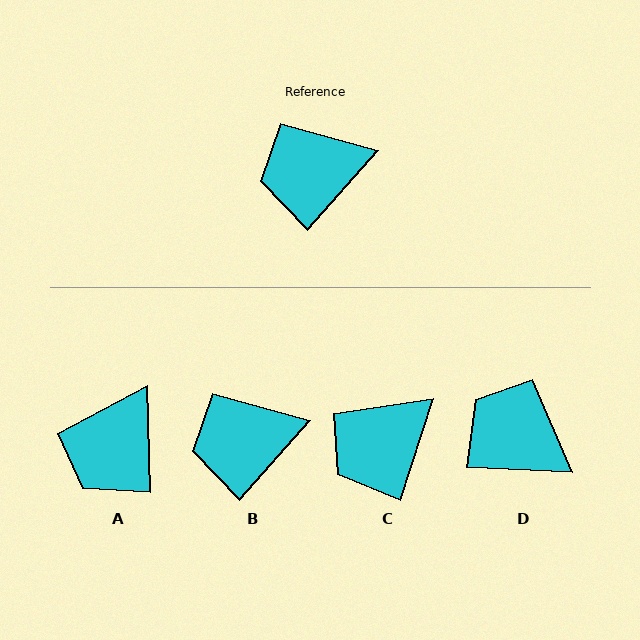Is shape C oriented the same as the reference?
No, it is off by about 24 degrees.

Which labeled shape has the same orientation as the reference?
B.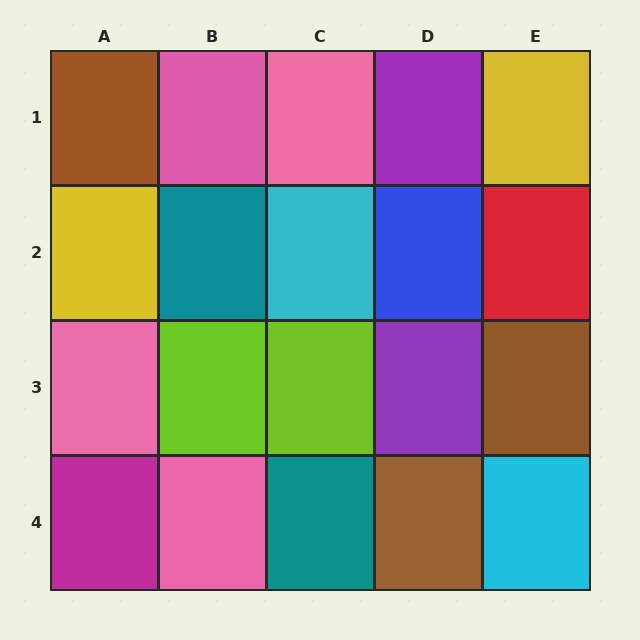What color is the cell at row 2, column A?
Yellow.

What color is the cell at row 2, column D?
Blue.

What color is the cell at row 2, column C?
Cyan.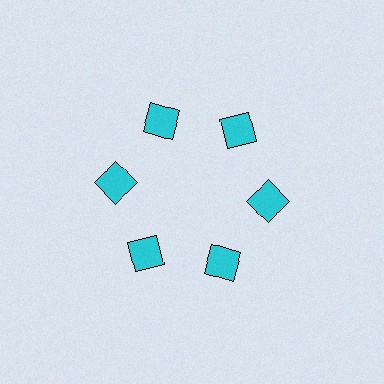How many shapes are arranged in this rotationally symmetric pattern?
There are 6 shapes, arranged in 6 groups of 1.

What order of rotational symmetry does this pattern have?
This pattern has 6-fold rotational symmetry.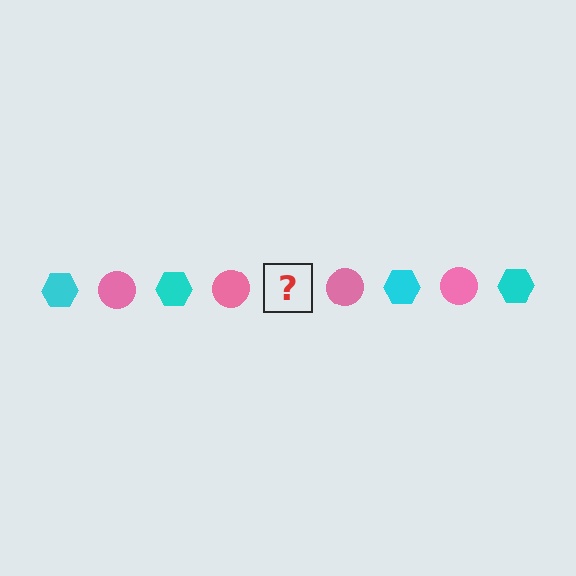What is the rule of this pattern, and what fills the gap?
The rule is that the pattern alternates between cyan hexagon and pink circle. The gap should be filled with a cyan hexagon.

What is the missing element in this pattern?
The missing element is a cyan hexagon.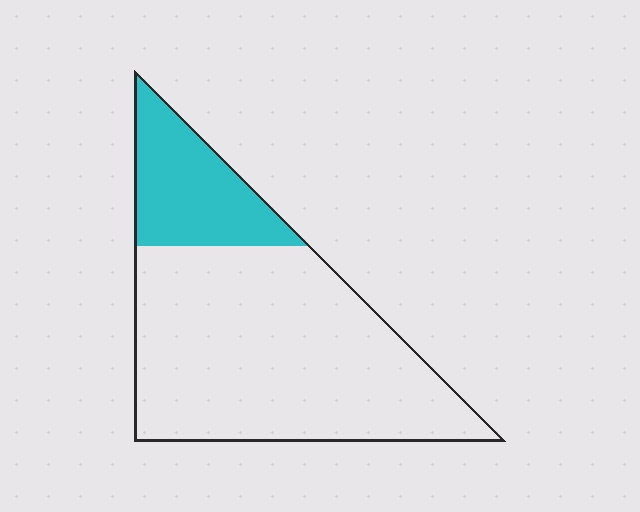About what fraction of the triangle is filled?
About one fifth (1/5).